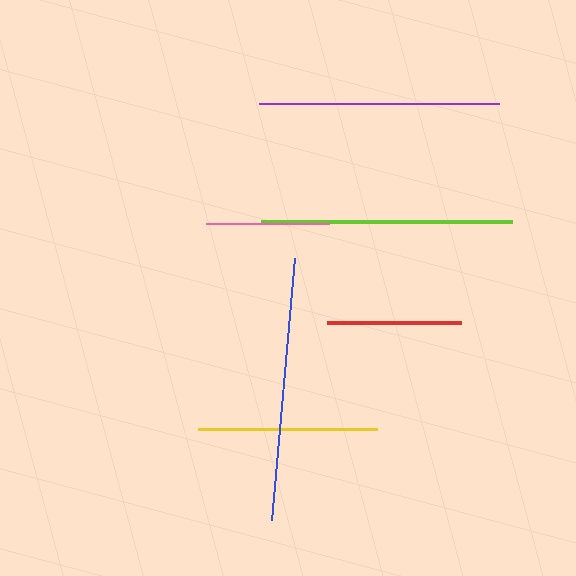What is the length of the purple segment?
The purple segment is approximately 240 pixels long.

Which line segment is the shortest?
The pink line is the shortest at approximately 123 pixels.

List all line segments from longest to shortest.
From longest to shortest: blue, lime, purple, yellow, red, pink.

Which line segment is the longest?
The blue line is the longest at approximately 263 pixels.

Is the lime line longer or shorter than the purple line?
The lime line is longer than the purple line.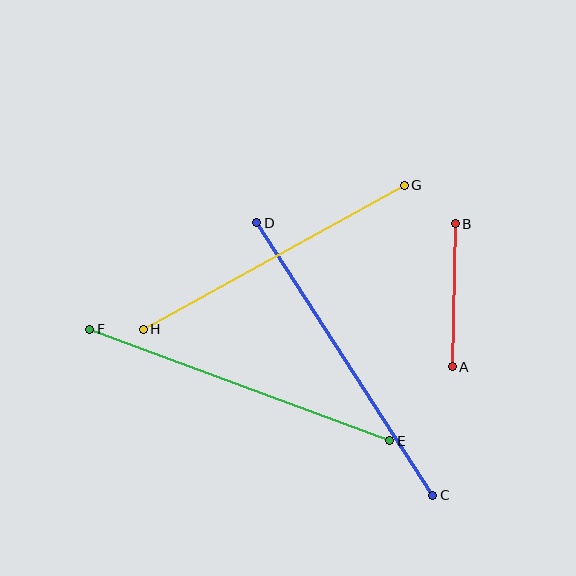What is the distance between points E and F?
The distance is approximately 320 pixels.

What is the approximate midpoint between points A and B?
The midpoint is at approximately (454, 295) pixels.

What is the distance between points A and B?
The distance is approximately 143 pixels.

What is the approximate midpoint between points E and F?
The midpoint is at approximately (240, 385) pixels.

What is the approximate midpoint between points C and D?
The midpoint is at approximately (345, 359) pixels.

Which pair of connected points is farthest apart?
Points C and D are farthest apart.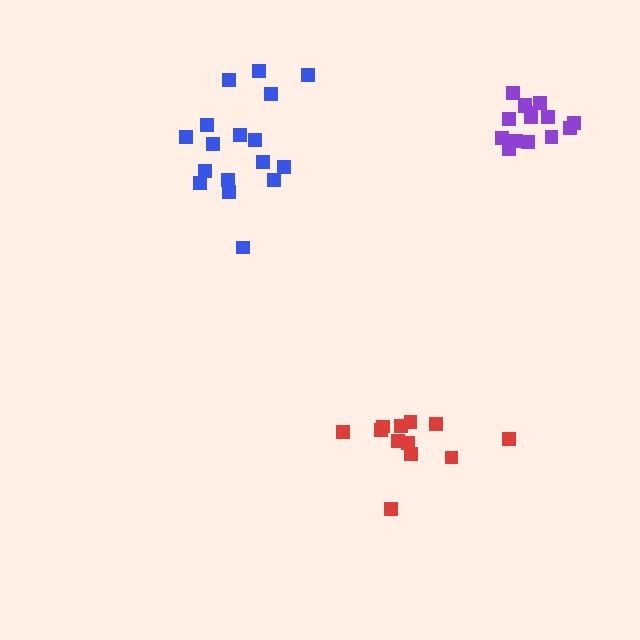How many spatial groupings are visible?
There are 3 spatial groupings.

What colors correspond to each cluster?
The clusters are colored: red, blue, purple.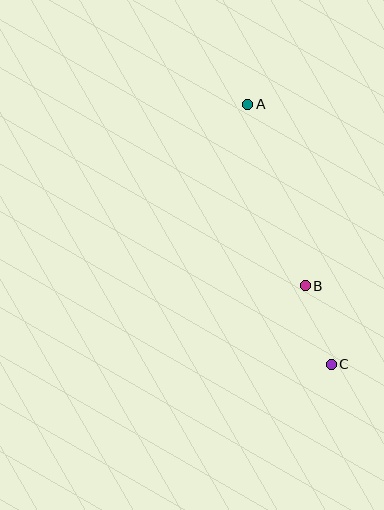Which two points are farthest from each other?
Points A and C are farthest from each other.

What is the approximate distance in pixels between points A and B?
The distance between A and B is approximately 190 pixels.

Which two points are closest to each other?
Points B and C are closest to each other.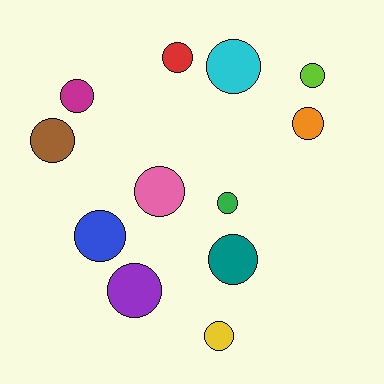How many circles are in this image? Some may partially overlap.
There are 12 circles.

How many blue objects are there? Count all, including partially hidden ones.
There is 1 blue object.